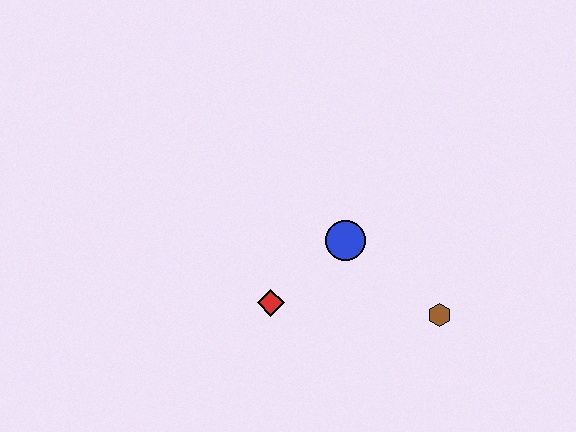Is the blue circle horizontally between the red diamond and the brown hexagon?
Yes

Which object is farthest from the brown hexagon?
The red diamond is farthest from the brown hexagon.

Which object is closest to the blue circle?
The red diamond is closest to the blue circle.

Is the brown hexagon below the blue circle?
Yes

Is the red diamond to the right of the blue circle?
No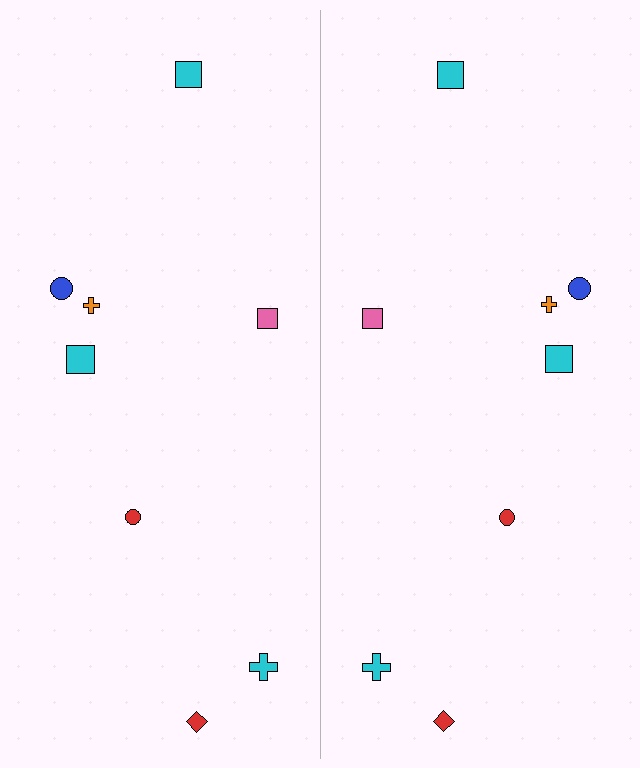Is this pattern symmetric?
Yes, this pattern has bilateral (reflection) symmetry.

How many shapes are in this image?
There are 16 shapes in this image.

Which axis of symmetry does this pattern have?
The pattern has a vertical axis of symmetry running through the center of the image.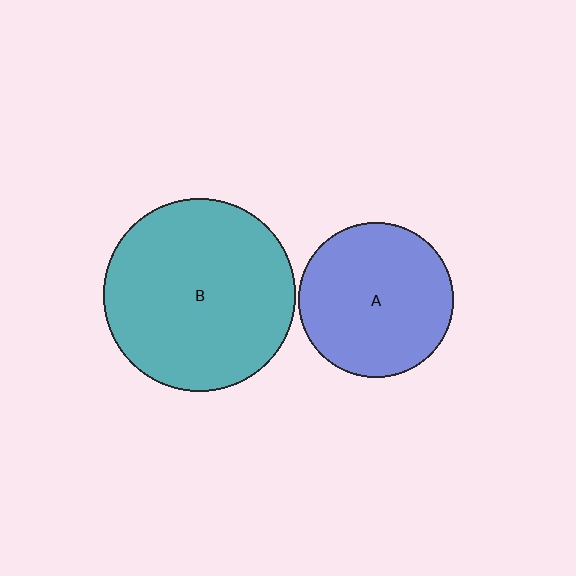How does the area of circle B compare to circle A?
Approximately 1.6 times.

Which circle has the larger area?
Circle B (teal).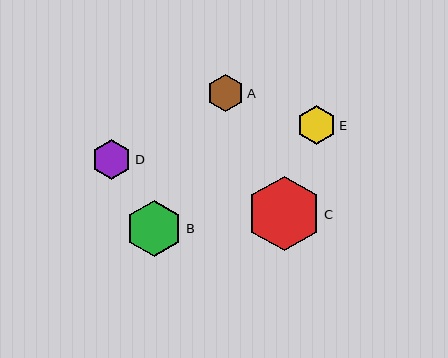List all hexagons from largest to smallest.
From largest to smallest: C, B, D, E, A.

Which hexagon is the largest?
Hexagon C is the largest with a size of approximately 74 pixels.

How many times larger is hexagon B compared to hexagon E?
Hexagon B is approximately 1.4 times the size of hexagon E.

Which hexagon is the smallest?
Hexagon A is the smallest with a size of approximately 37 pixels.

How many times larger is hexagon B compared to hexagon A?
Hexagon B is approximately 1.5 times the size of hexagon A.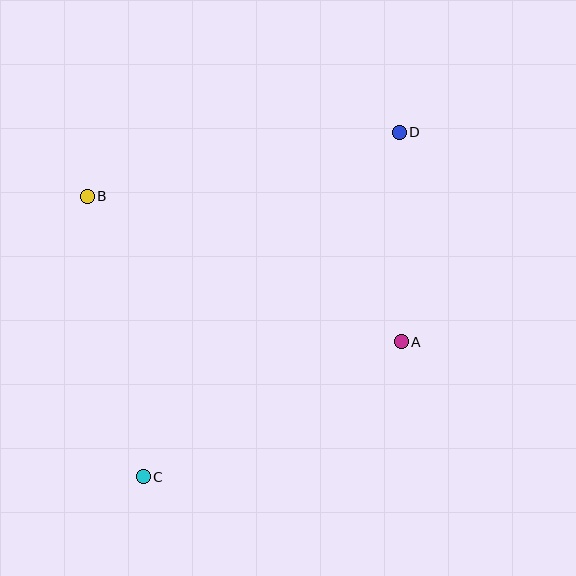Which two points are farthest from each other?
Points C and D are farthest from each other.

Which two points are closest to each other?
Points A and D are closest to each other.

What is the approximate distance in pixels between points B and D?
The distance between B and D is approximately 319 pixels.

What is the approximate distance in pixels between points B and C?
The distance between B and C is approximately 286 pixels.